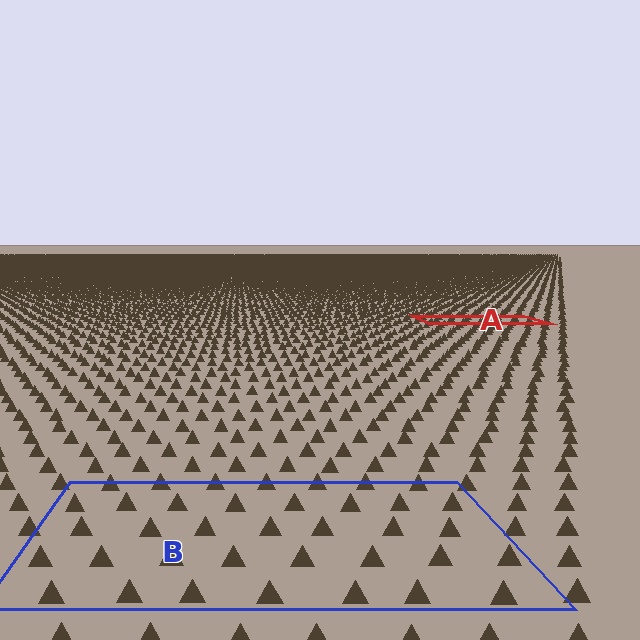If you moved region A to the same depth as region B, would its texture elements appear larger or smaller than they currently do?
They would appear larger. At a closer depth, the same texture elements are projected at a bigger on-screen size.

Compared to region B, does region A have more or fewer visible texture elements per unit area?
Region A has more texture elements per unit area — they are packed more densely because it is farther away.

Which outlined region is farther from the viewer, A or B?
Region A is farther from the viewer — the texture elements inside it appear smaller and more densely packed.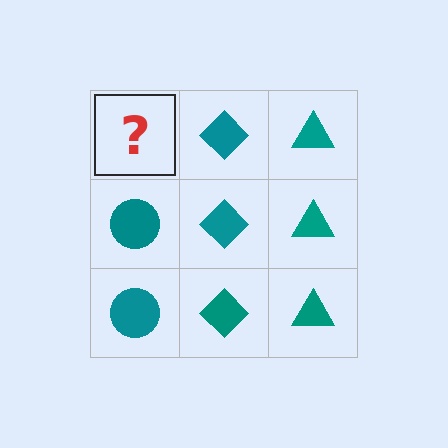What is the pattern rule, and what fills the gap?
The rule is that each column has a consistent shape. The gap should be filled with a teal circle.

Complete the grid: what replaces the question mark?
The question mark should be replaced with a teal circle.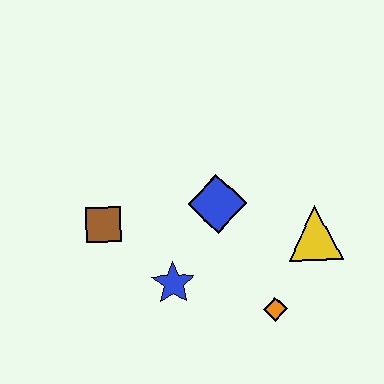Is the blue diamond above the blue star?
Yes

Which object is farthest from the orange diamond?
The brown square is farthest from the orange diamond.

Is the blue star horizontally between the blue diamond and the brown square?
Yes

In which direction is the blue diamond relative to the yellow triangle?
The blue diamond is to the left of the yellow triangle.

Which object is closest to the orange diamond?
The yellow triangle is closest to the orange diamond.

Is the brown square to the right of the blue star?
No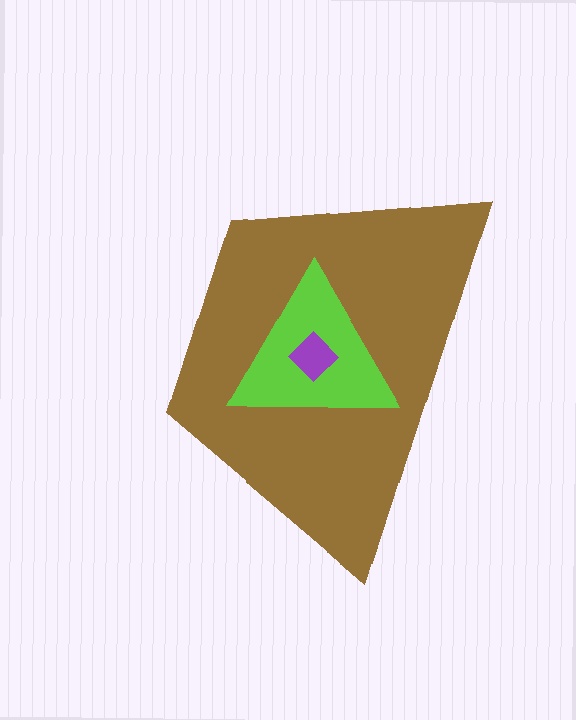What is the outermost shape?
The brown trapezoid.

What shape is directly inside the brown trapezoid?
The lime triangle.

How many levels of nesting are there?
3.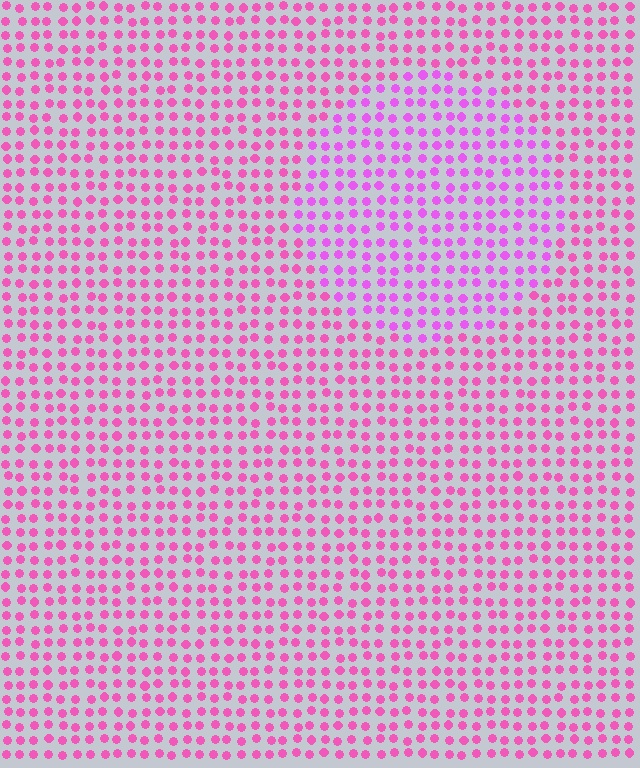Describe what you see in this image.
The image is filled with small pink elements in a uniform arrangement. A circle-shaped region is visible where the elements are tinted to a slightly different hue, forming a subtle color boundary.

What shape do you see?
I see a circle.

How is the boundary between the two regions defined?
The boundary is defined purely by a slight shift in hue (about 25 degrees). Spacing, size, and orientation are identical on both sides.